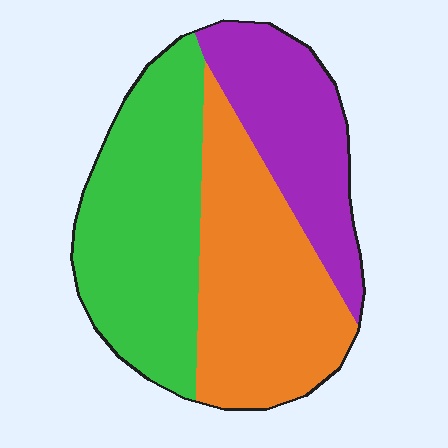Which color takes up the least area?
Purple, at roughly 25%.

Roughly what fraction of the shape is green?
Green takes up between a third and a half of the shape.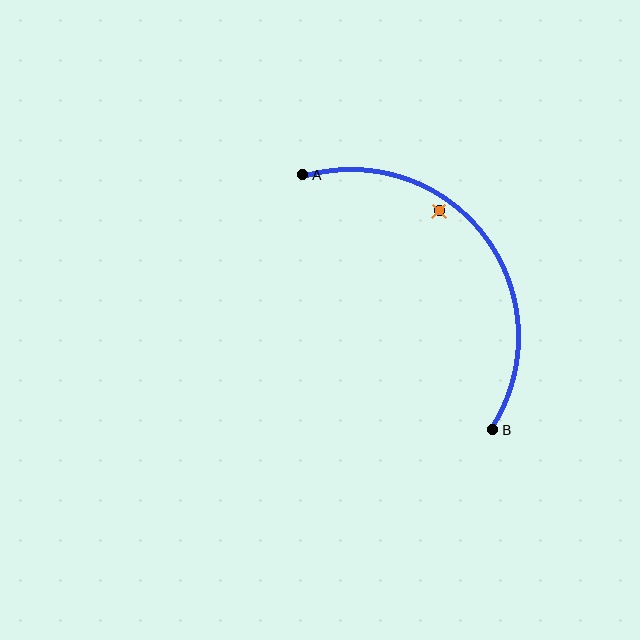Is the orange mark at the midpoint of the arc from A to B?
No — the orange mark does not lie on the arc at all. It sits slightly inside the curve.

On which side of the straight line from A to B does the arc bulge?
The arc bulges above and to the right of the straight line connecting A and B.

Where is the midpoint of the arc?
The arc midpoint is the point on the curve farthest from the straight line joining A and B. It sits above and to the right of that line.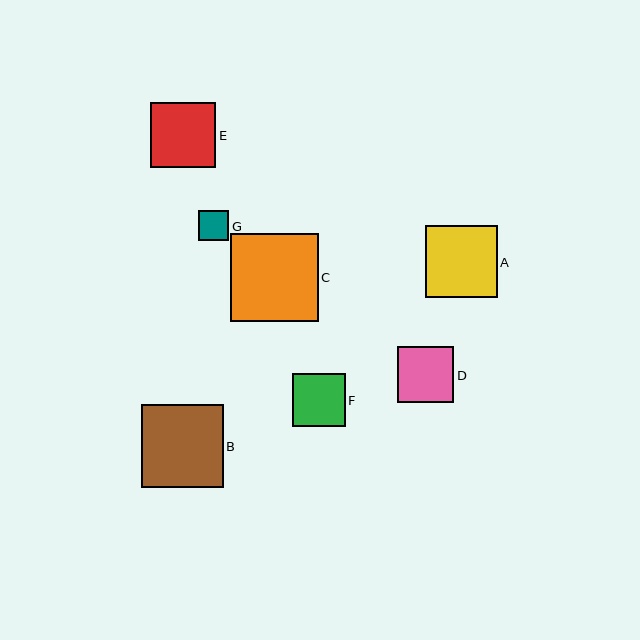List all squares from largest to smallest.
From largest to smallest: C, B, A, E, D, F, G.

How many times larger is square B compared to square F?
Square B is approximately 1.6 times the size of square F.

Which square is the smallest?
Square G is the smallest with a size of approximately 31 pixels.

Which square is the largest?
Square C is the largest with a size of approximately 88 pixels.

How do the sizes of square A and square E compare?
Square A and square E are approximately the same size.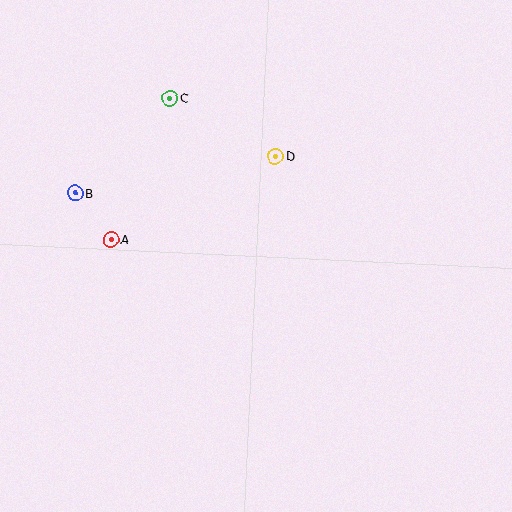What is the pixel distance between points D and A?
The distance between D and A is 185 pixels.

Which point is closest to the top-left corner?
Point C is closest to the top-left corner.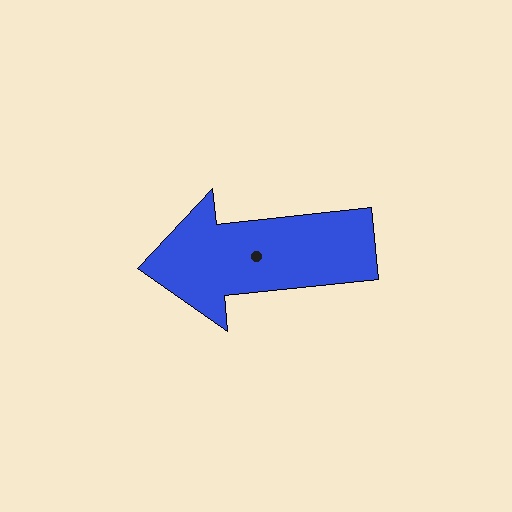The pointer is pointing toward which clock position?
Roughly 9 o'clock.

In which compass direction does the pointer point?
West.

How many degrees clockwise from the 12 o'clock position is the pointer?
Approximately 264 degrees.